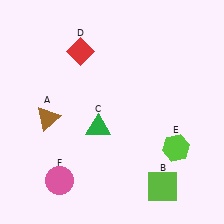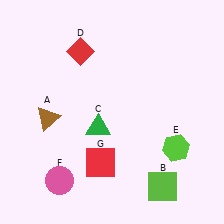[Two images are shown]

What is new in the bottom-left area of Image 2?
A red square (G) was added in the bottom-left area of Image 2.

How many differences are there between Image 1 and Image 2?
There is 1 difference between the two images.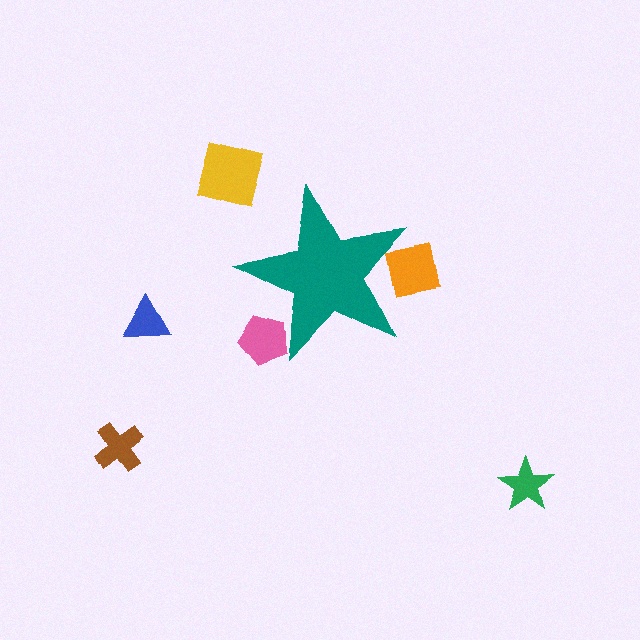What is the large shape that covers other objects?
A teal star.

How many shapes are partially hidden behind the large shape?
2 shapes are partially hidden.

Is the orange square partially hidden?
Yes, the orange square is partially hidden behind the teal star.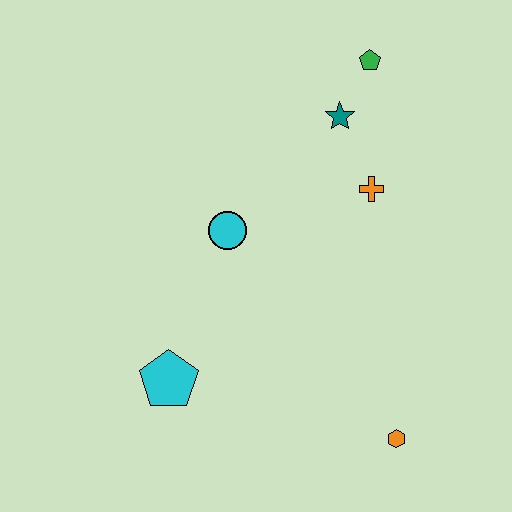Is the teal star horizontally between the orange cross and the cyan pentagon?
Yes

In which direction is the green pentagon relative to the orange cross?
The green pentagon is above the orange cross.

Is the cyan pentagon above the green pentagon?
No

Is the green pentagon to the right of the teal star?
Yes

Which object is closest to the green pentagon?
The teal star is closest to the green pentagon.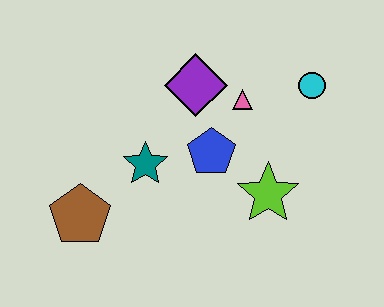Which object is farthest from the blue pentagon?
The brown pentagon is farthest from the blue pentagon.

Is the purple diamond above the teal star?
Yes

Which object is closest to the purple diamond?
The pink triangle is closest to the purple diamond.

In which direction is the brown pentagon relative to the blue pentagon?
The brown pentagon is to the left of the blue pentagon.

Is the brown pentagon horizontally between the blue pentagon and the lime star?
No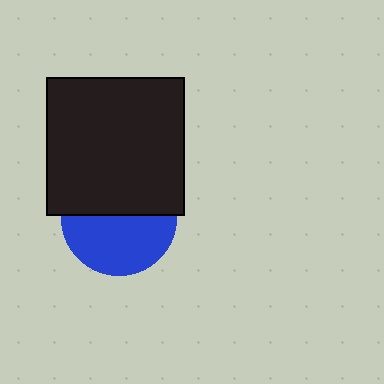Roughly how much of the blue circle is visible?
About half of it is visible (roughly 53%).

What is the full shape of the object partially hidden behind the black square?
The partially hidden object is a blue circle.